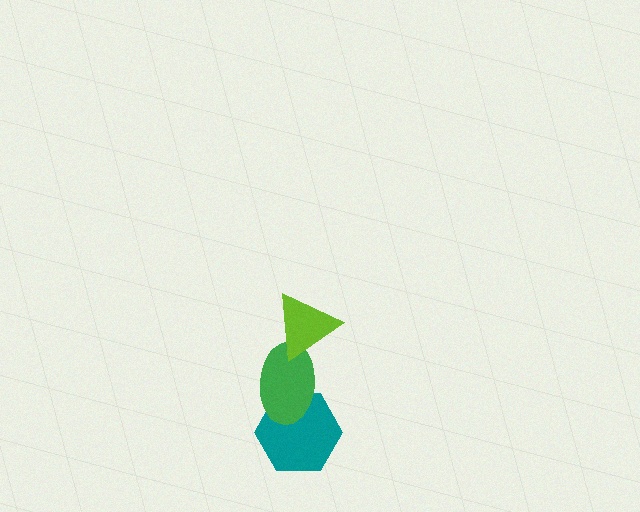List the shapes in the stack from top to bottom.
From top to bottom: the lime triangle, the green ellipse, the teal hexagon.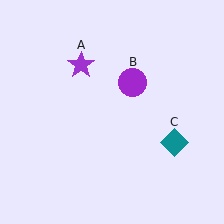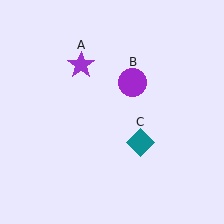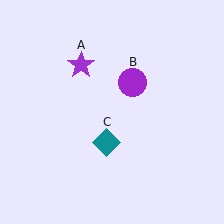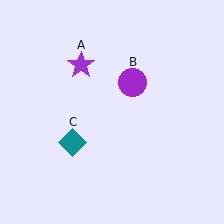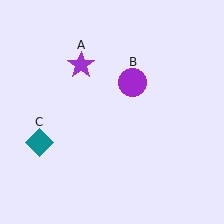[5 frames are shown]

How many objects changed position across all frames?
1 object changed position: teal diamond (object C).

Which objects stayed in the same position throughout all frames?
Purple star (object A) and purple circle (object B) remained stationary.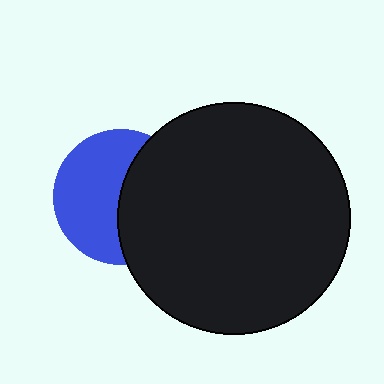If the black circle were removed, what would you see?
You would see the complete blue circle.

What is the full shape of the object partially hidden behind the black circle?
The partially hidden object is a blue circle.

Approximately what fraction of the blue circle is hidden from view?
Roughly 45% of the blue circle is hidden behind the black circle.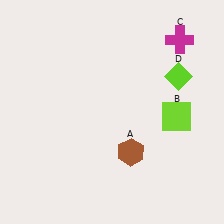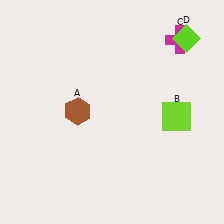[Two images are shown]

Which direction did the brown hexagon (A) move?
The brown hexagon (A) moved left.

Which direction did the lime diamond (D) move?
The lime diamond (D) moved up.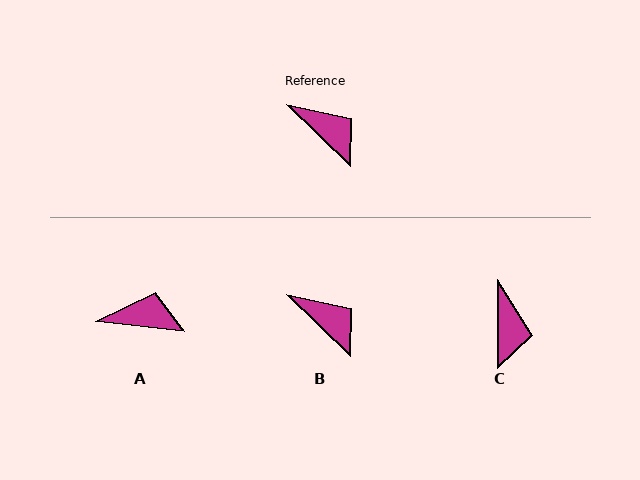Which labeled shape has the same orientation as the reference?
B.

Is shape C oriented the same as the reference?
No, it is off by about 46 degrees.